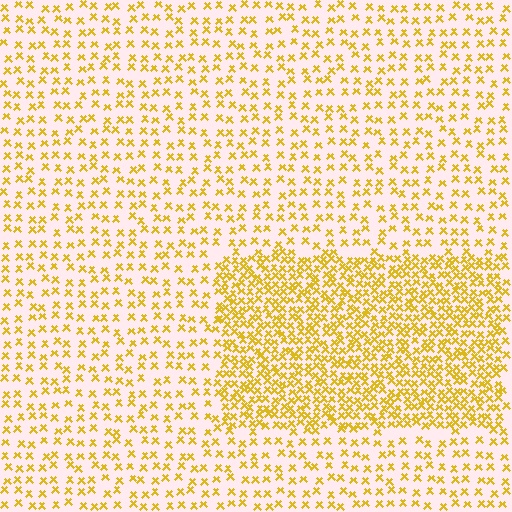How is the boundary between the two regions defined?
The boundary is defined by a change in element density (approximately 2.3x ratio). All elements are the same color, size, and shape.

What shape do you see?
I see a rectangle.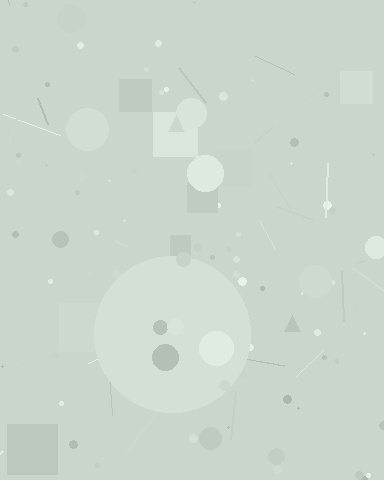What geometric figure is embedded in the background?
A circle is embedded in the background.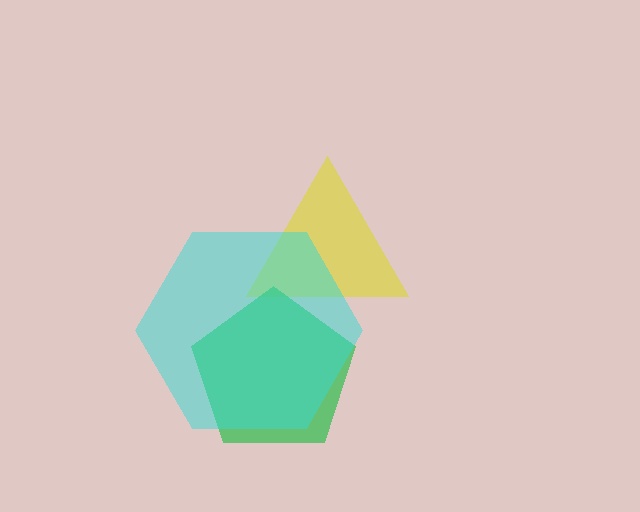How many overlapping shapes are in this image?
There are 3 overlapping shapes in the image.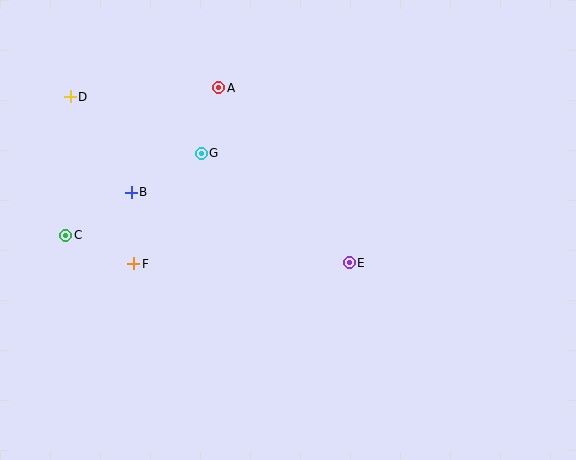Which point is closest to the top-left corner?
Point D is closest to the top-left corner.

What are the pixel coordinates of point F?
Point F is at (134, 264).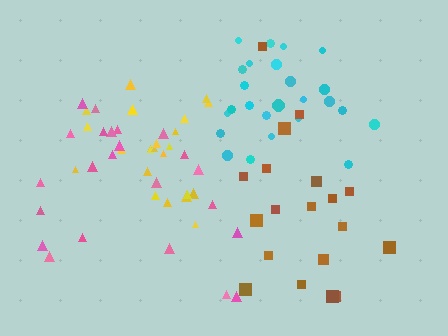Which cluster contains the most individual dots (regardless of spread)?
Cyan (25).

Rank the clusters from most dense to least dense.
cyan, yellow, pink, brown.